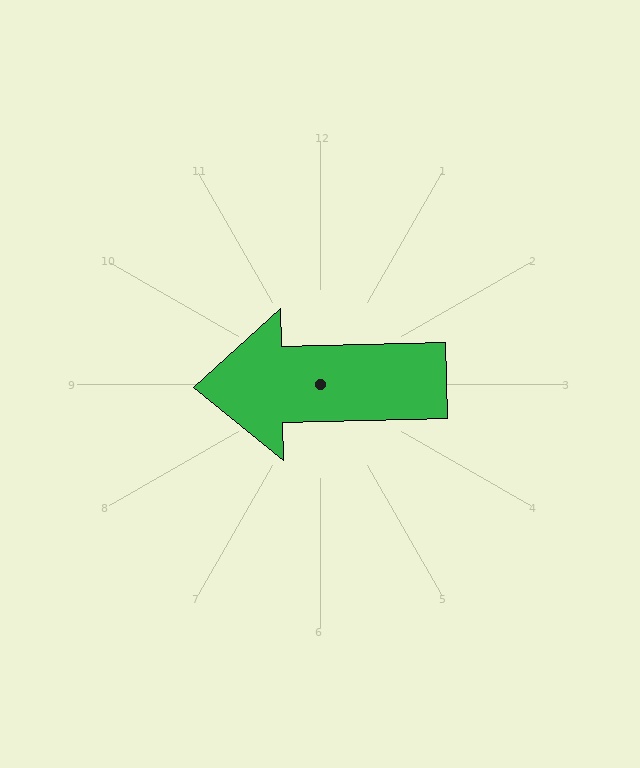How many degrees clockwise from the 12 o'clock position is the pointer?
Approximately 269 degrees.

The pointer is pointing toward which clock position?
Roughly 9 o'clock.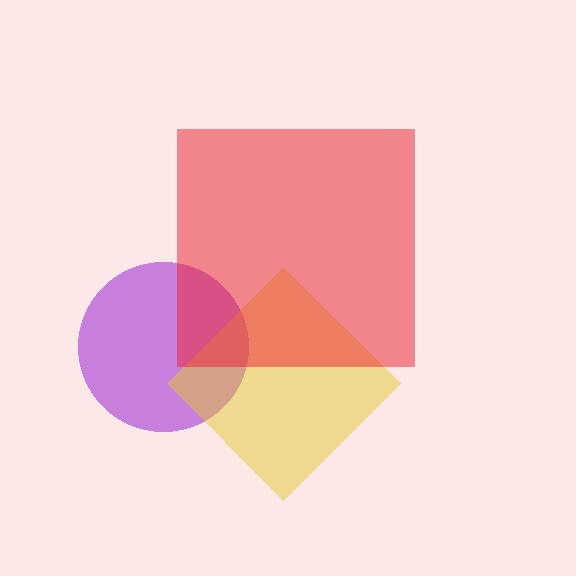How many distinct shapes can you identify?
There are 3 distinct shapes: a purple circle, a yellow diamond, a red square.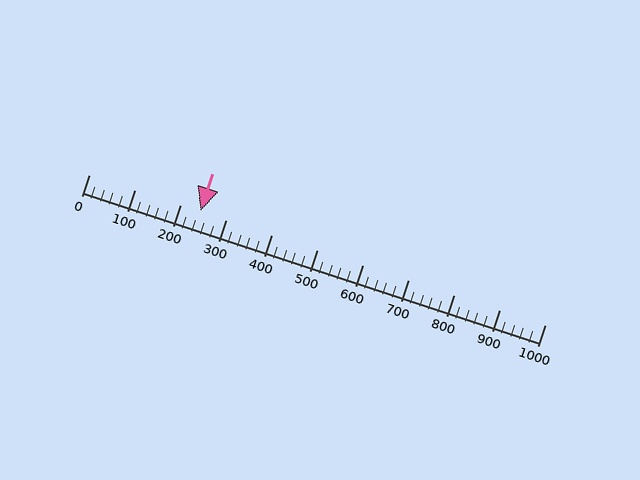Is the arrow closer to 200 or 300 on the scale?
The arrow is closer to 200.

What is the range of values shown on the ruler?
The ruler shows values from 0 to 1000.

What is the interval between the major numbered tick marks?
The major tick marks are spaced 100 units apart.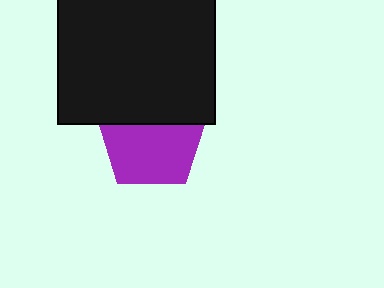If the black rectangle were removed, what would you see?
You would see the complete purple pentagon.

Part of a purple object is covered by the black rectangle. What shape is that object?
It is a pentagon.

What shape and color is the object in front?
The object in front is a black rectangle.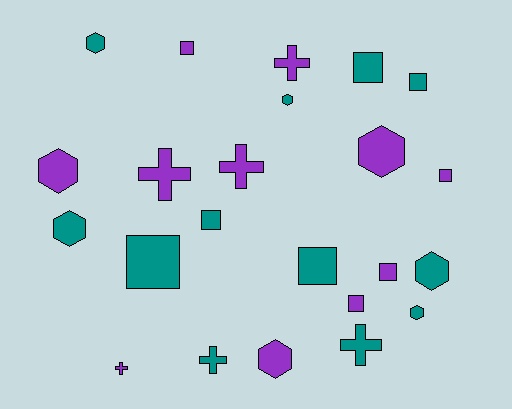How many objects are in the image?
There are 23 objects.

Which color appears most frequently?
Teal, with 12 objects.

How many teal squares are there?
There are 5 teal squares.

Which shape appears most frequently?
Square, with 9 objects.